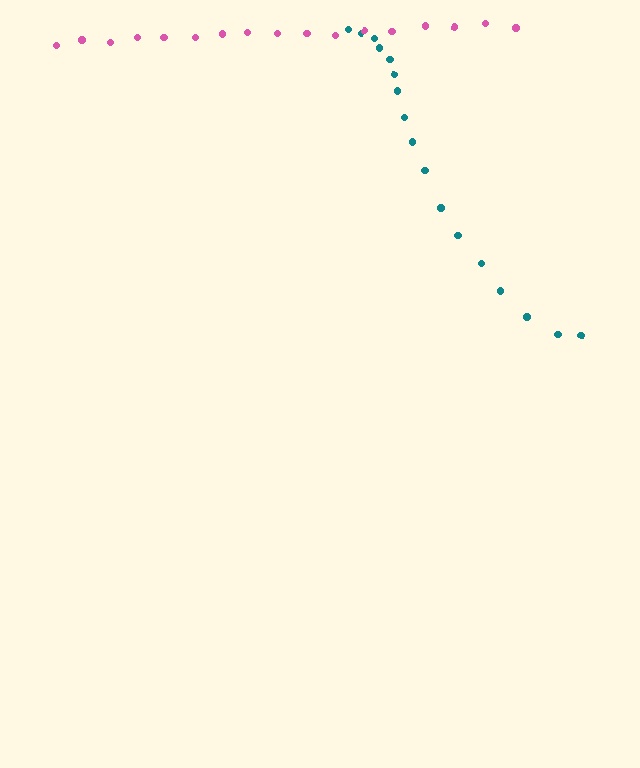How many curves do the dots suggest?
There are 2 distinct paths.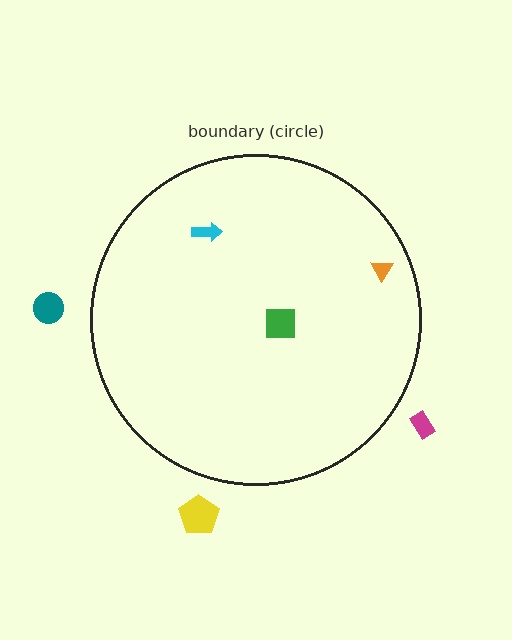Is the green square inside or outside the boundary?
Inside.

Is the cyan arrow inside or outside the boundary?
Inside.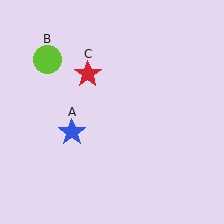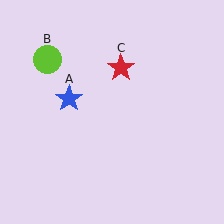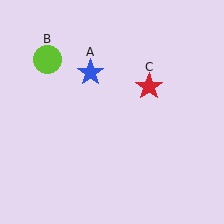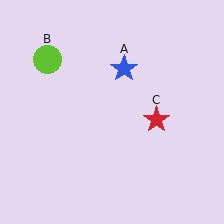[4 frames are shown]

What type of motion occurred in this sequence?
The blue star (object A), red star (object C) rotated clockwise around the center of the scene.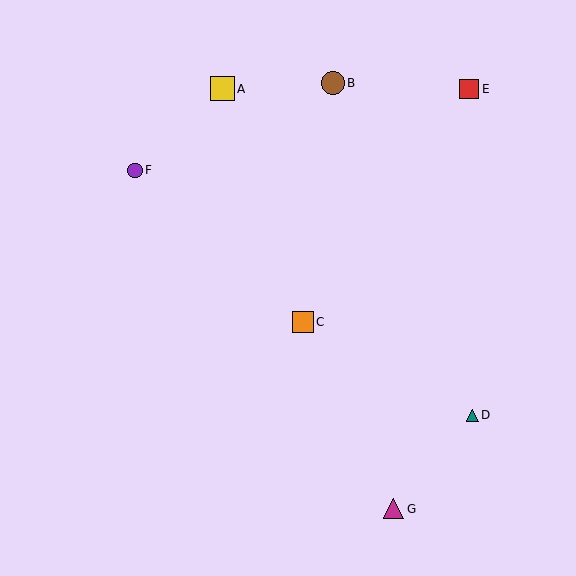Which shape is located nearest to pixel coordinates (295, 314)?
The orange square (labeled C) at (303, 322) is nearest to that location.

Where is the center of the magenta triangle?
The center of the magenta triangle is at (393, 509).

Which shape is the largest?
The yellow square (labeled A) is the largest.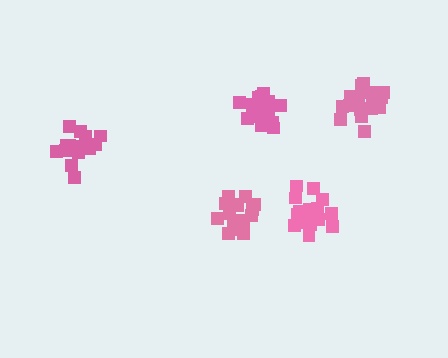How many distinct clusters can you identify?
There are 5 distinct clusters.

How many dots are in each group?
Group 1: 18 dots, Group 2: 20 dots, Group 3: 15 dots, Group 4: 17 dots, Group 5: 19 dots (89 total).